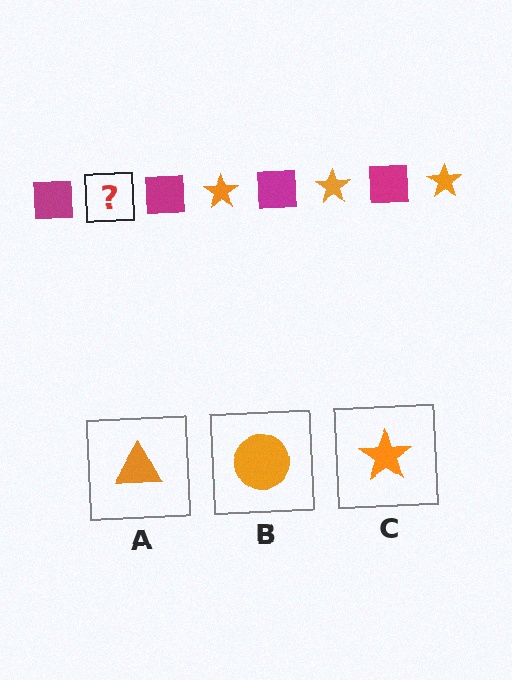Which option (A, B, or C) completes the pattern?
C.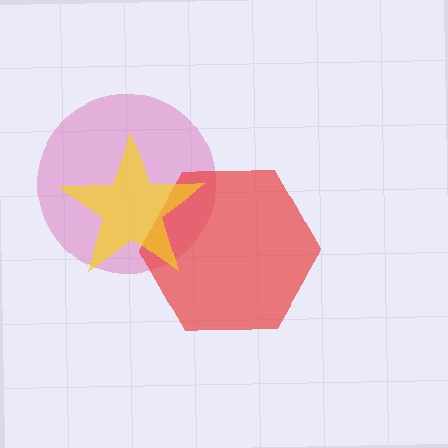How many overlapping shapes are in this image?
There are 3 overlapping shapes in the image.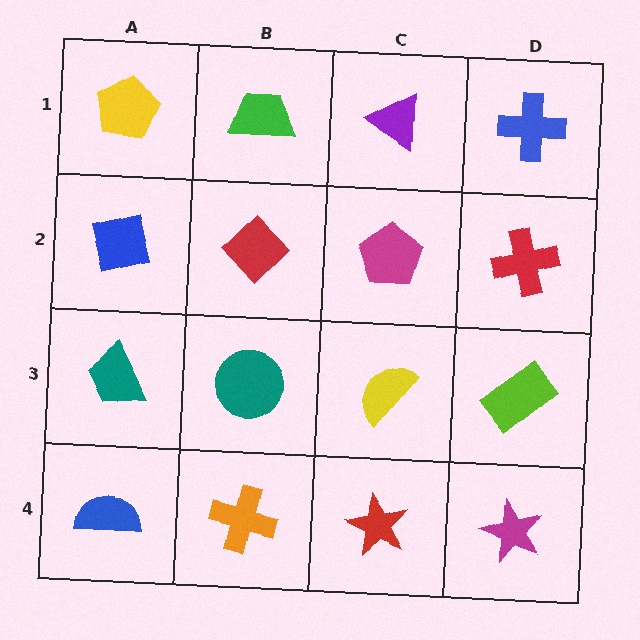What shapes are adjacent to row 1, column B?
A red diamond (row 2, column B), a yellow pentagon (row 1, column A), a purple triangle (row 1, column C).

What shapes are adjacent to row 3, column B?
A red diamond (row 2, column B), an orange cross (row 4, column B), a teal trapezoid (row 3, column A), a yellow semicircle (row 3, column C).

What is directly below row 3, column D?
A magenta star.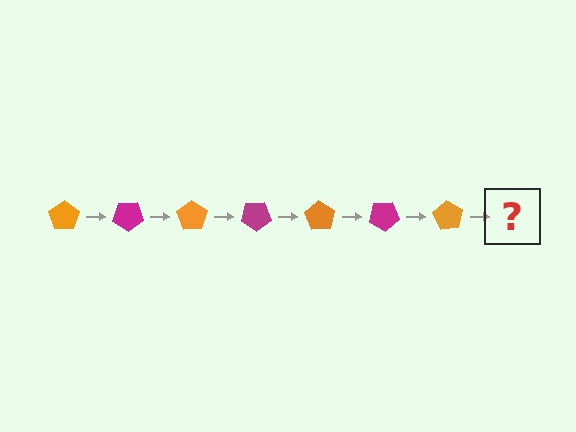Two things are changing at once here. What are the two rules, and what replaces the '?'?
The two rules are that it rotates 35 degrees each step and the color cycles through orange and magenta. The '?' should be a magenta pentagon, rotated 245 degrees from the start.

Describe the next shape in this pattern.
It should be a magenta pentagon, rotated 245 degrees from the start.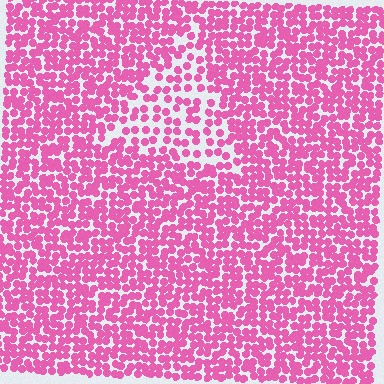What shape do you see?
I see a triangle.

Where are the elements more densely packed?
The elements are more densely packed outside the triangle boundary.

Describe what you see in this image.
The image contains small pink elements arranged at two different densities. A triangle-shaped region is visible where the elements are less densely packed than the surrounding area.